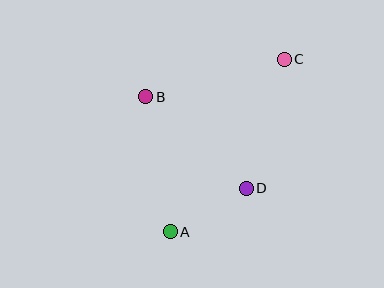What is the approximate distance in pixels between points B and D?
The distance between B and D is approximately 136 pixels.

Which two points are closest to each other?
Points A and D are closest to each other.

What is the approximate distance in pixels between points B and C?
The distance between B and C is approximately 144 pixels.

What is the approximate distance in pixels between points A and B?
The distance between A and B is approximately 137 pixels.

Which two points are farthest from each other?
Points A and C are farthest from each other.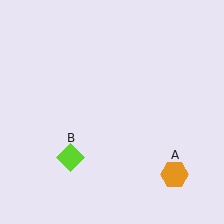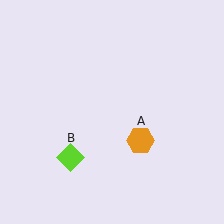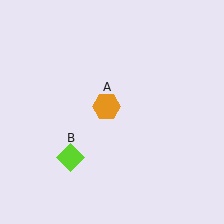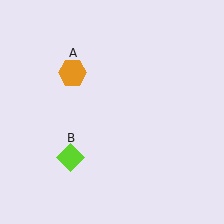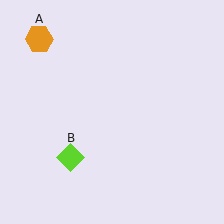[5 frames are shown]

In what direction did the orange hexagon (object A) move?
The orange hexagon (object A) moved up and to the left.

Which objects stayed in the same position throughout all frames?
Lime diamond (object B) remained stationary.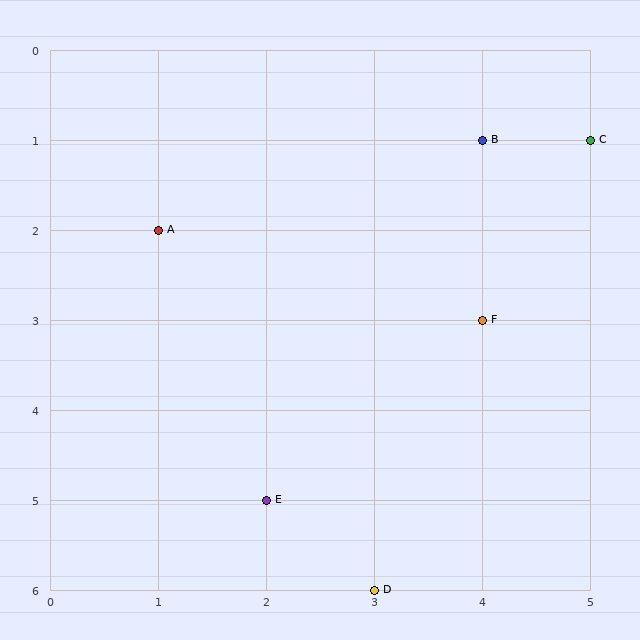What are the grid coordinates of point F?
Point F is at grid coordinates (4, 3).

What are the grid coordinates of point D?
Point D is at grid coordinates (3, 6).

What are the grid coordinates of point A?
Point A is at grid coordinates (1, 2).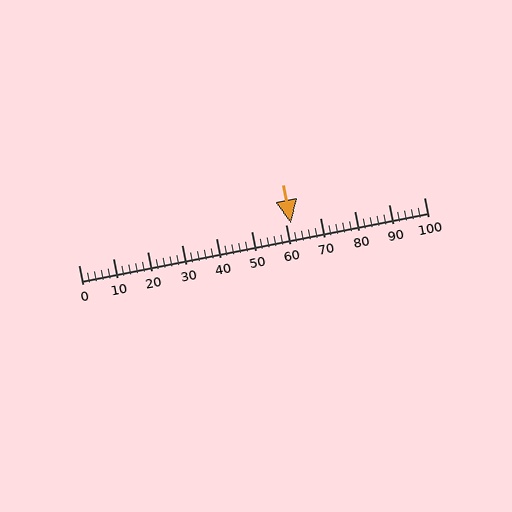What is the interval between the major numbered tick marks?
The major tick marks are spaced 10 units apart.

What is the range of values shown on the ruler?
The ruler shows values from 0 to 100.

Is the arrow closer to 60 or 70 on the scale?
The arrow is closer to 60.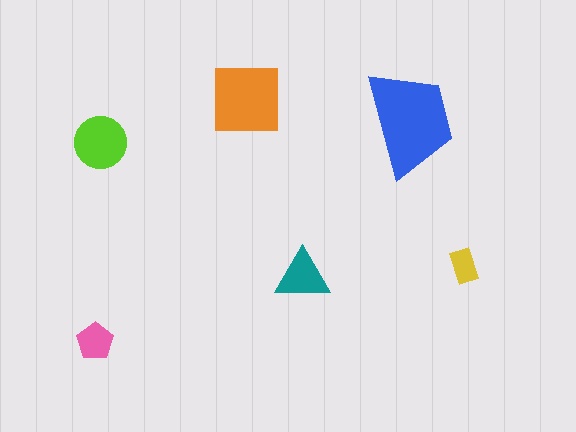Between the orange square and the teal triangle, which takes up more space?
The orange square.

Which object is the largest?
The blue trapezoid.